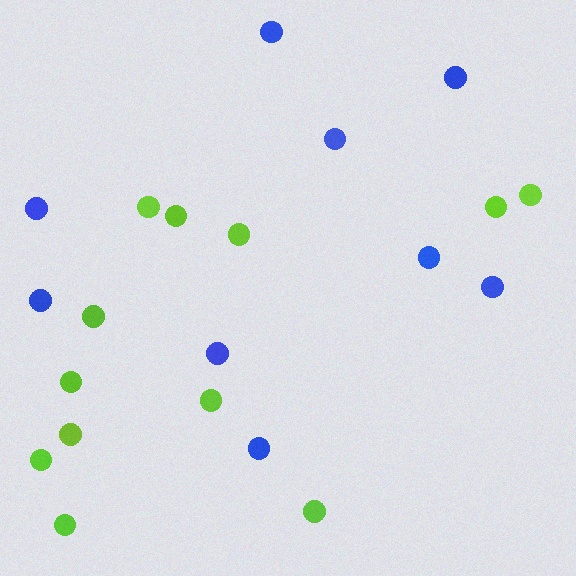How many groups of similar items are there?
There are 2 groups: one group of blue circles (9) and one group of lime circles (12).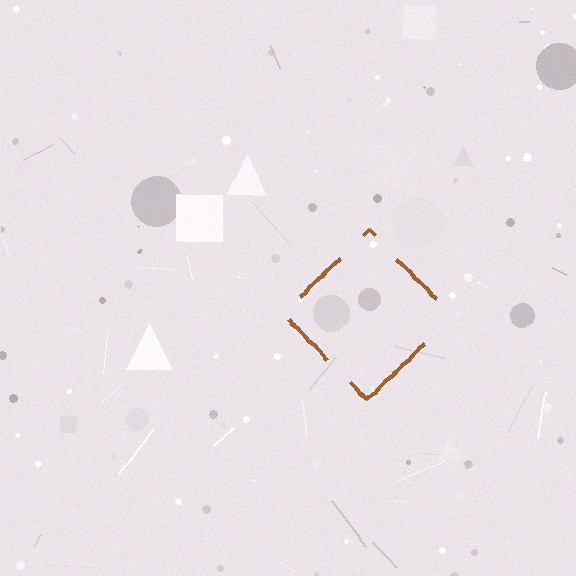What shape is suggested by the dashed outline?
The dashed outline suggests a diamond.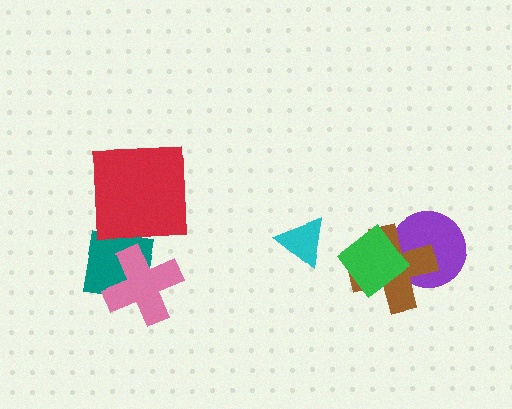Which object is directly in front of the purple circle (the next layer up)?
The brown cross is directly in front of the purple circle.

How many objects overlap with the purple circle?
2 objects overlap with the purple circle.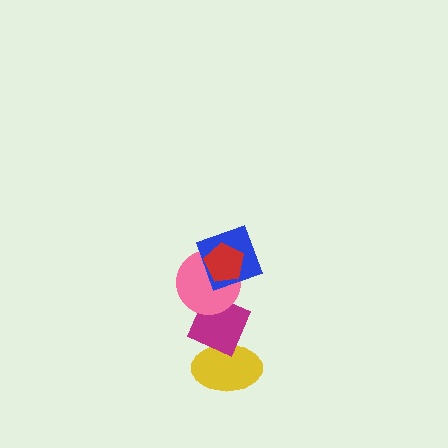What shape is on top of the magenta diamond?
The pink circle is on top of the magenta diamond.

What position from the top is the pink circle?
The pink circle is 3rd from the top.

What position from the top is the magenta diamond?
The magenta diamond is 4th from the top.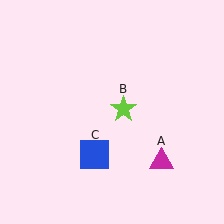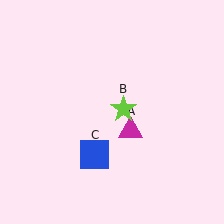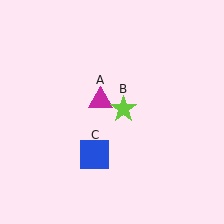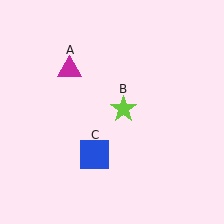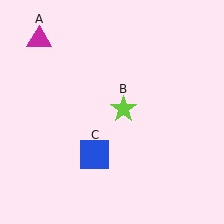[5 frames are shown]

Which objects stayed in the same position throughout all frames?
Lime star (object B) and blue square (object C) remained stationary.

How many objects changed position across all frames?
1 object changed position: magenta triangle (object A).